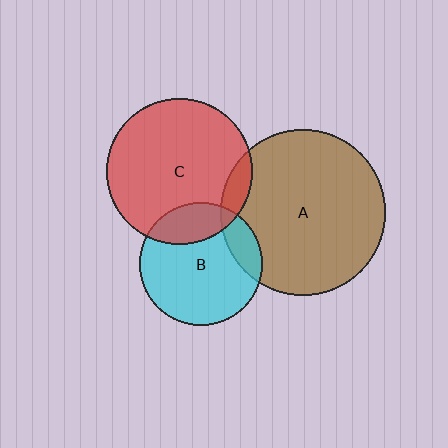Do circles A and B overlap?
Yes.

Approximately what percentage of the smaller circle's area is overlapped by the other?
Approximately 15%.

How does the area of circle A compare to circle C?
Approximately 1.3 times.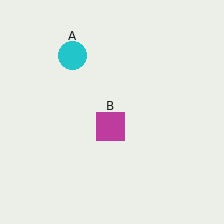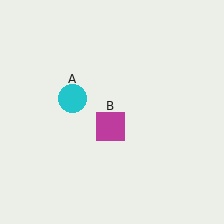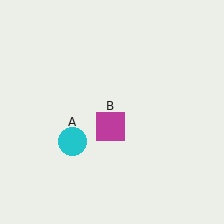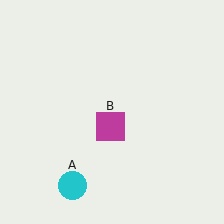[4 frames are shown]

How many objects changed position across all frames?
1 object changed position: cyan circle (object A).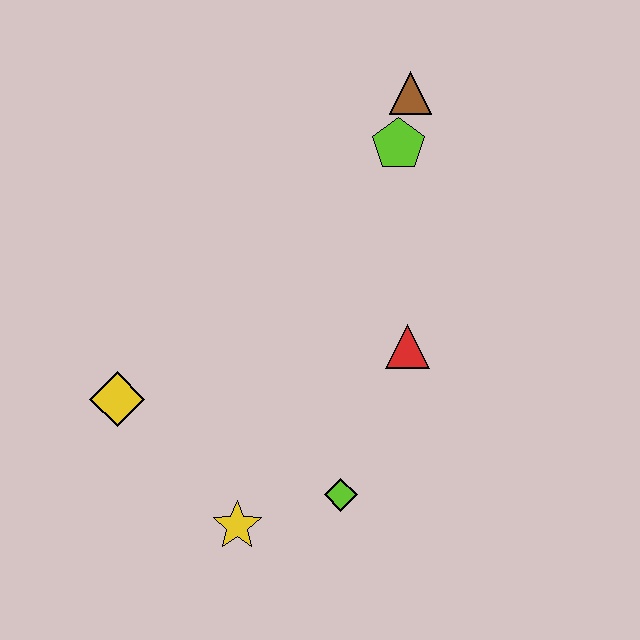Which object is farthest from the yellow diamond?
The brown triangle is farthest from the yellow diamond.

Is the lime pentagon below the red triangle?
No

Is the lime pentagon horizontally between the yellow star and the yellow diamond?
No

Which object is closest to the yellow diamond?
The yellow star is closest to the yellow diamond.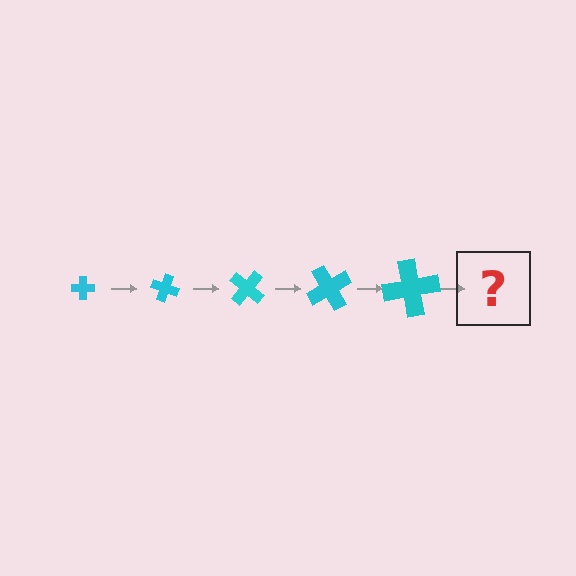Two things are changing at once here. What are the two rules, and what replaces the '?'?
The two rules are that the cross grows larger each step and it rotates 20 degrees each step. The '?' should be a cross, larger than the previous one and rotated 100 degrees from the start.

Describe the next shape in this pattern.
It should be a cross, larger than the previous one and rotated 100 degrees from the start.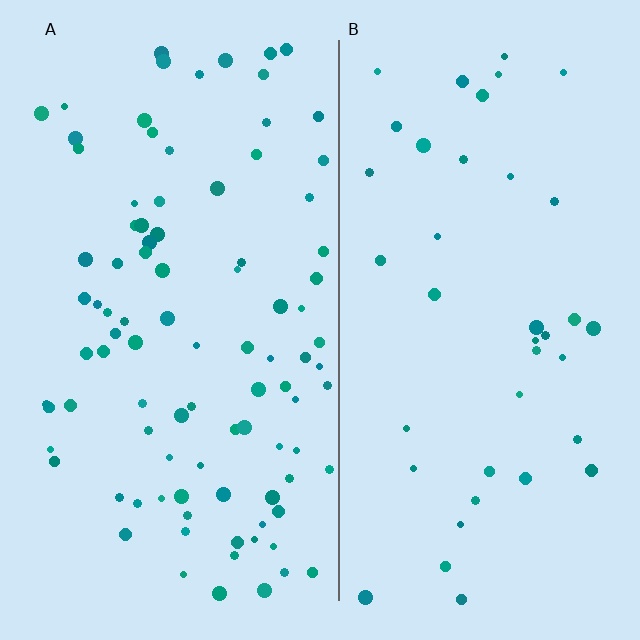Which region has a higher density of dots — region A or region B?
A (the left).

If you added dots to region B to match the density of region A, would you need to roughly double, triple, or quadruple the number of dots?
Approximately double.